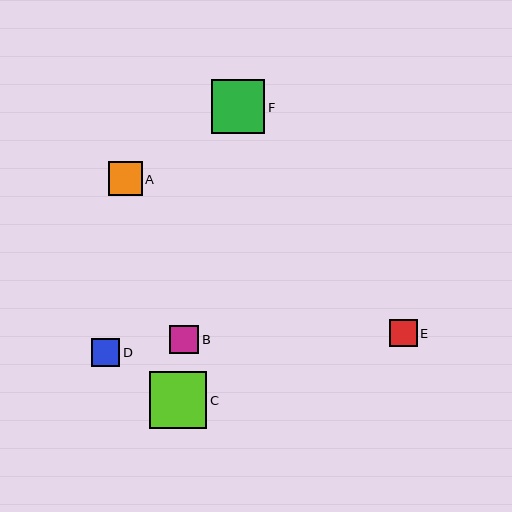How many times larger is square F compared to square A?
Square F is approximately 1.6 times the size of square A.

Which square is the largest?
Square C is the largest with a size of approximately 57 pixels.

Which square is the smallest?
Square E is the smallest with a size of approximately 28 pixels.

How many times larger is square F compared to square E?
Square F is approximately 1.9 times the size of square E.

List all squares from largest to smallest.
From largest to smallest: C, F, A, B, D, E.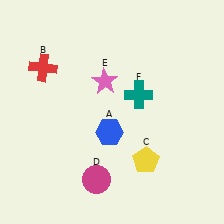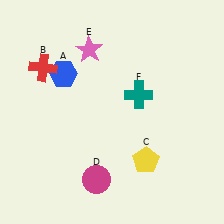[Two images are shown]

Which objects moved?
The objects that moved are: the blue hexagon (A), the pink star (E).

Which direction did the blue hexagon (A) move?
The blue hexagon (A) moved up.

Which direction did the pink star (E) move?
The pink star (E) moved up.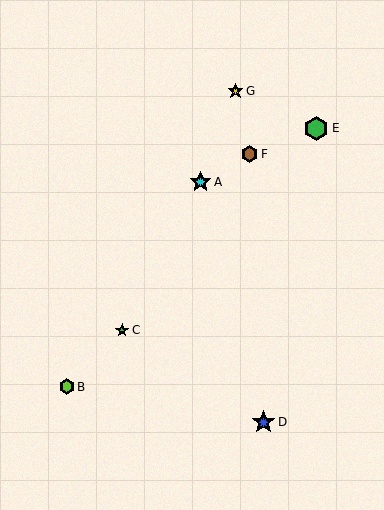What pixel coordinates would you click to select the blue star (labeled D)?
Click at (263, 422) to select the blue star D.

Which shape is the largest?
The green hexagon (labeled E) is the largest.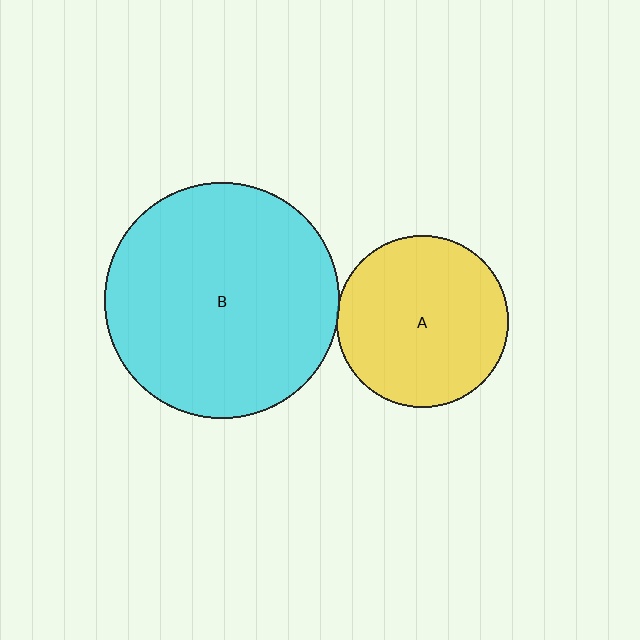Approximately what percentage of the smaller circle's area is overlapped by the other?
Approximately 5%.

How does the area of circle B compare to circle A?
Approximately 1.9 times.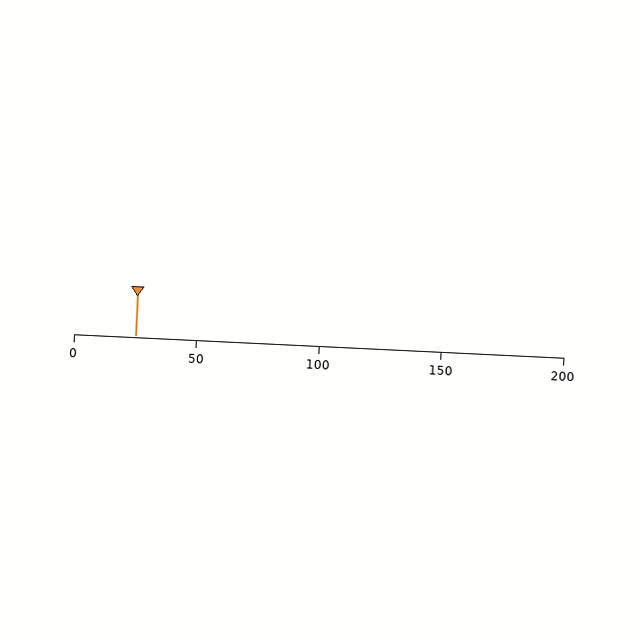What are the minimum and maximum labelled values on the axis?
The axis runs from 0 to 200.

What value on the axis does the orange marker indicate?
The marker indicates approximately 25.